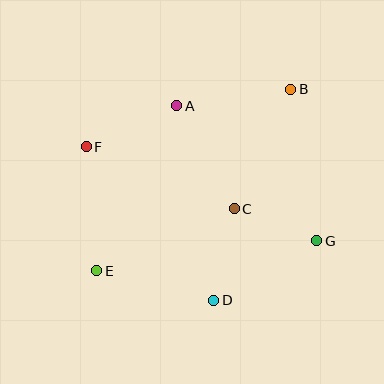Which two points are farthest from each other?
Points B and E are farthest from each other.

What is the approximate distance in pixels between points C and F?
The distance between C and F is approximately 161 pixels.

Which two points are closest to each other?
Points C and G are closest to each other.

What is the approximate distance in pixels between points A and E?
The distance between A and E is approximately 183 pixels.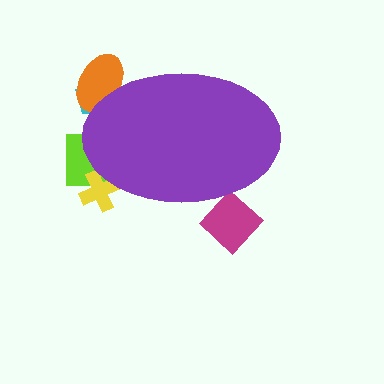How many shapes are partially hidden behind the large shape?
5 shapes are partially hidden.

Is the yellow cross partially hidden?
Yes, the yellow cross is partially hidden behind the purple ellipse.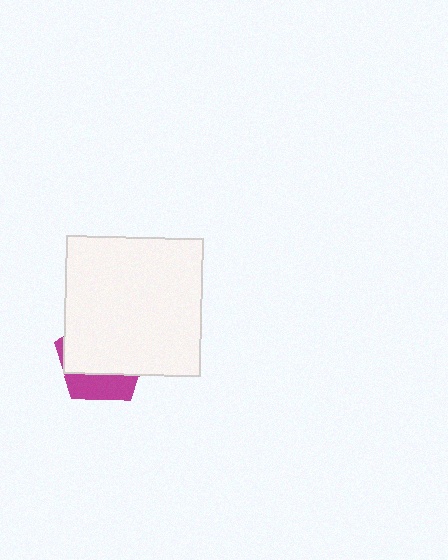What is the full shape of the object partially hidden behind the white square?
The partially hidden object is a magenta pentagon.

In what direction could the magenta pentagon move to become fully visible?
The magenta pentagon could move down. That would shift it out from behind the white square entirely.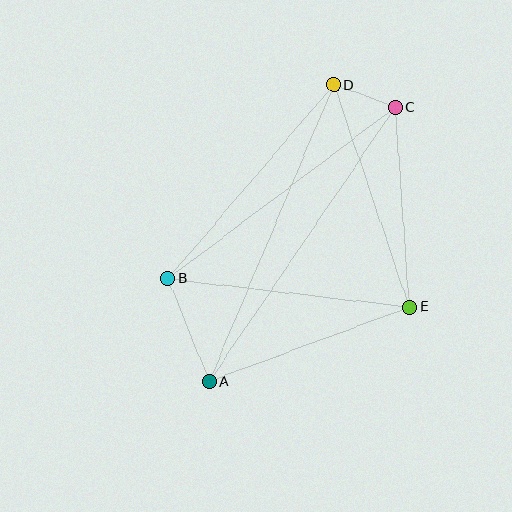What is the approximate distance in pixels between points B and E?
The distance between B and E is approximately 243 pixels.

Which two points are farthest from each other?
Points A and C are farthest from each other.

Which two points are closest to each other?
Points C and D are closest to each other.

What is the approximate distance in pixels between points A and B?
The distance between A and B is approximately 111 pixels.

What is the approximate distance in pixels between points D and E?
The distance between D and E is approximately 235 pixels.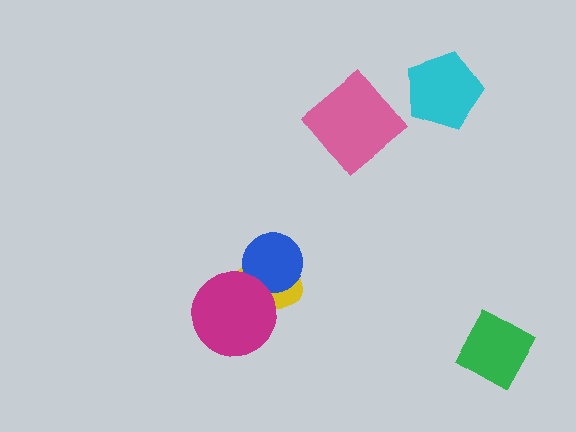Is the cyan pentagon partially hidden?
No, no other shape covers it.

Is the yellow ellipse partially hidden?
Yes, it is partially covered by another shape.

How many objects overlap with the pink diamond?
0 objects overlap with the pink diamond.